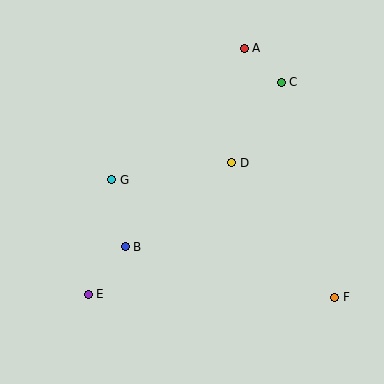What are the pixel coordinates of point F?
Point F is at (335, 297).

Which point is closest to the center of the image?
Point D at (232, 163) is closest to the center.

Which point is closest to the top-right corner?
Point C is closest to the top-right corner.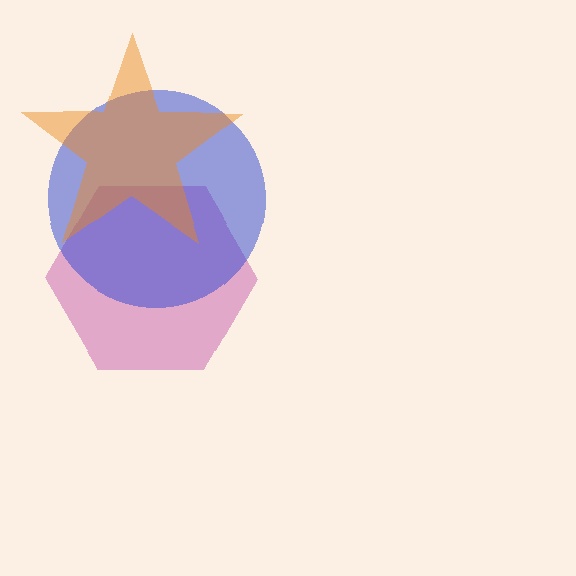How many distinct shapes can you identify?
There are 3 distinct shapes: a magenta hexagon, a blue circle, an orange star.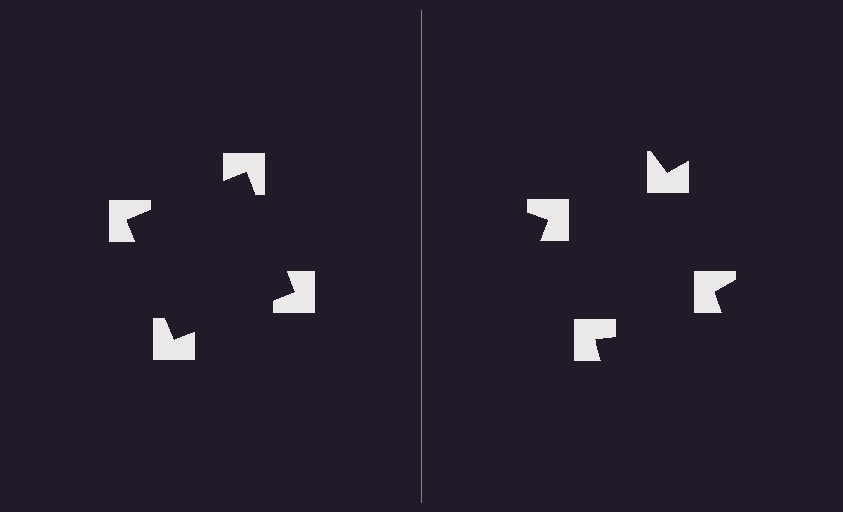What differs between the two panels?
The notched squares are positioned identically on both sides; only the wedge orientations differ. On the left they align to a square; on the right they are misaligned.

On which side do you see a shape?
An illusory square appears on the left side. On the right side the wedge cuts are rotated, so no coherent shape forms.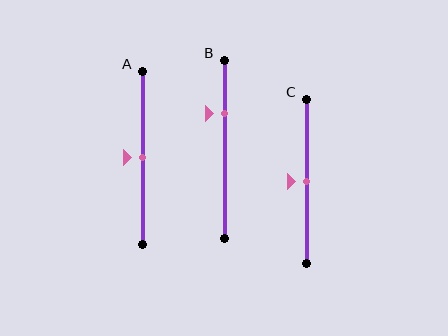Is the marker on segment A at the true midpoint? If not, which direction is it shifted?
Yes, the marker on segment A is at the true midpoint.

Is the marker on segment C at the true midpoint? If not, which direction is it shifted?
Yes, the marker on segment C is at the true midpoint.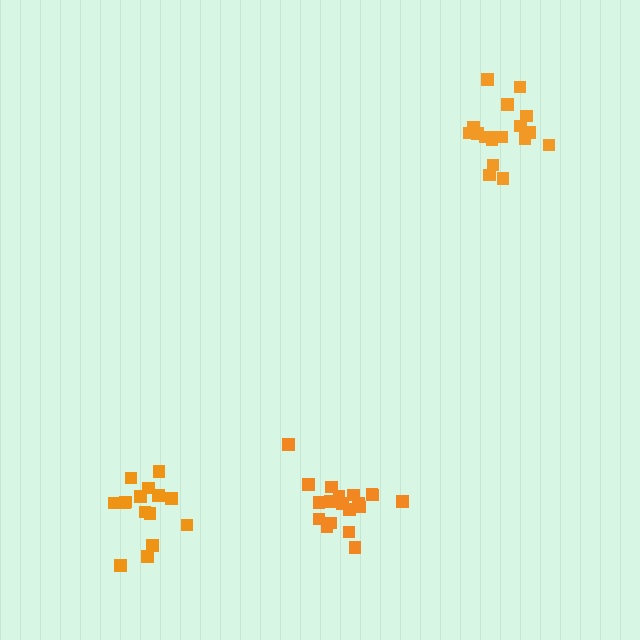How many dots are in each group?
Group 1: 19 dots, Group 2: 18 dots, Group 3: 15 dots (52 total).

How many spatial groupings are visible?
There are 3 spatial groupings.